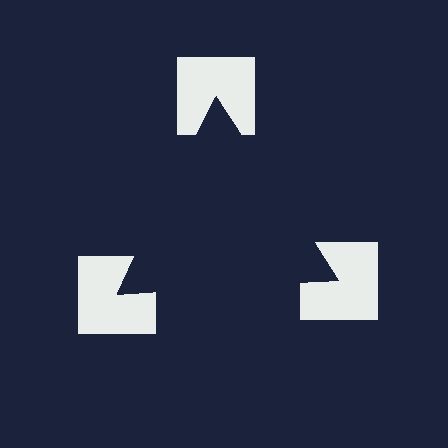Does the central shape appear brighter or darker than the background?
It typically appears slightly darker than the background, even though no actual brightness change is drawn.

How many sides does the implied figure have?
3 sides.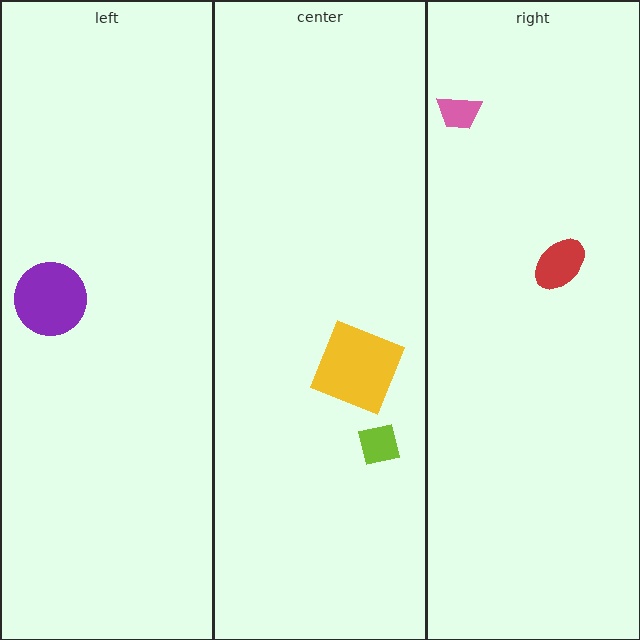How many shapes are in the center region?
2.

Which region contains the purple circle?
The left region.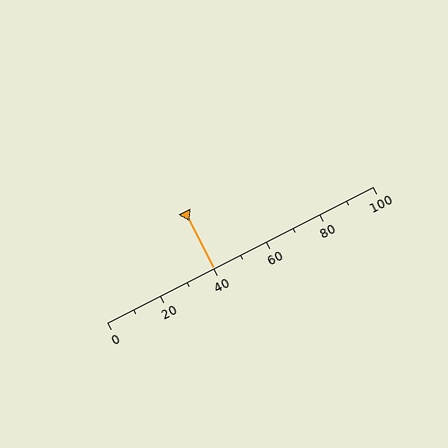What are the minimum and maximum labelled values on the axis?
The axis runs from 0 to 100.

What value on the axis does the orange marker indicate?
The marker indicates approximately 40.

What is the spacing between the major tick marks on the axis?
The major ticks are spaced 20 apart.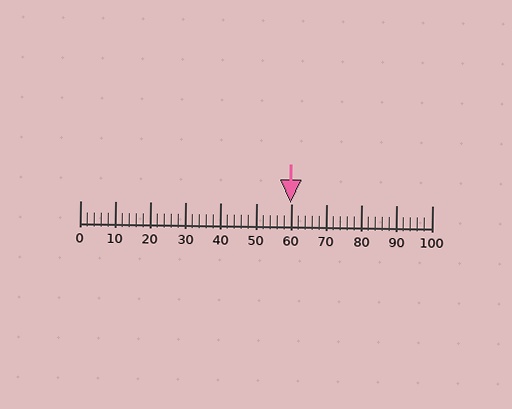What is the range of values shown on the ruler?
The ruler shows values from 0 to 100.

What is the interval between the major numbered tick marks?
The major tick marks are spaced 10 units apart.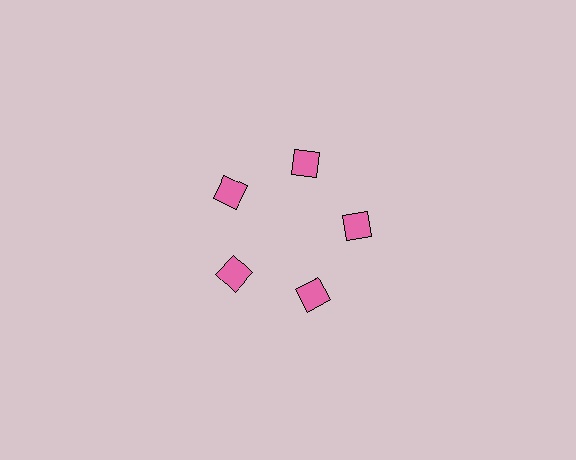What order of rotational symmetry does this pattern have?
This pattern has 5-fold rotational symmetry.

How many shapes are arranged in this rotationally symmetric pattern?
There are 5 shapes, arranged in 5 groups of 1.